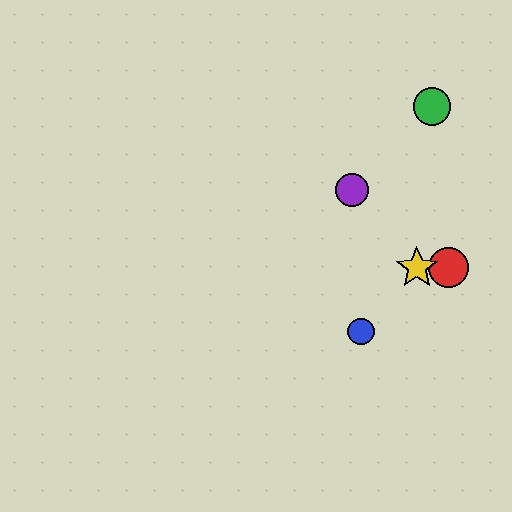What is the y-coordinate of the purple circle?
The purple circle is at y≈190.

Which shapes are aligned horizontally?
The red circle, the yellow star are aligned horizontally.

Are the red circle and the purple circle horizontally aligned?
No, the red circle is at y≈268 and the purple circle is at y≈190.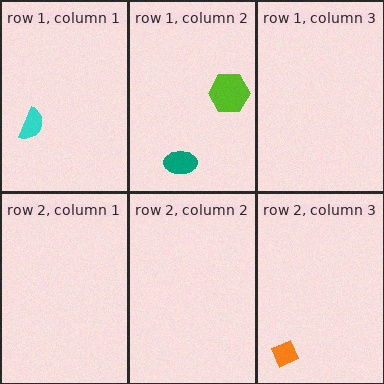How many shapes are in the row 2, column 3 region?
1.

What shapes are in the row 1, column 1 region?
The cyan semicircle.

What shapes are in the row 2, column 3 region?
The orange diamond.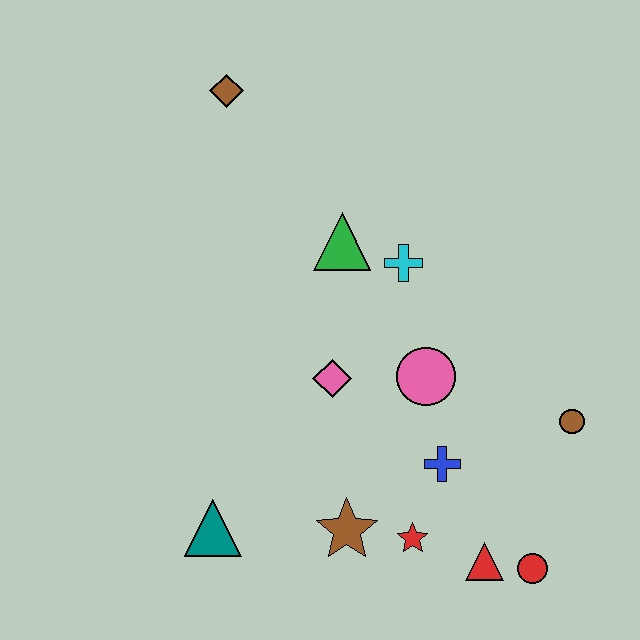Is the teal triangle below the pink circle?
Yes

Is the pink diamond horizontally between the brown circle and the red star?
No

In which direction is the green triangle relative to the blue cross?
The green triangle is above the blue cross.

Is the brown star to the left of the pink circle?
Yes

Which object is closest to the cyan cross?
The green triangle is closest to the cyan cross.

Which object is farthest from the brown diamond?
The red circle is farthest from the brown diamond.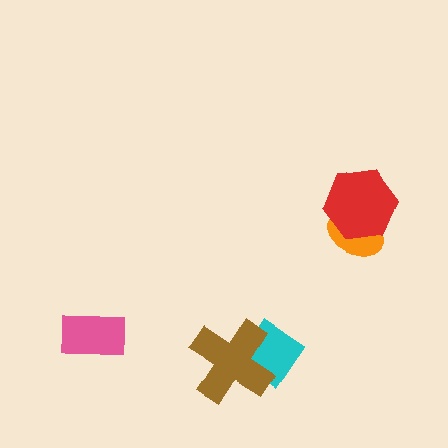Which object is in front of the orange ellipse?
The red hexagon is in front of the orange ellipse.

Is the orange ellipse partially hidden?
Yes, it is partially covered by another shape.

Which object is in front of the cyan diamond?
The brown cross is in front of the cyan diamond.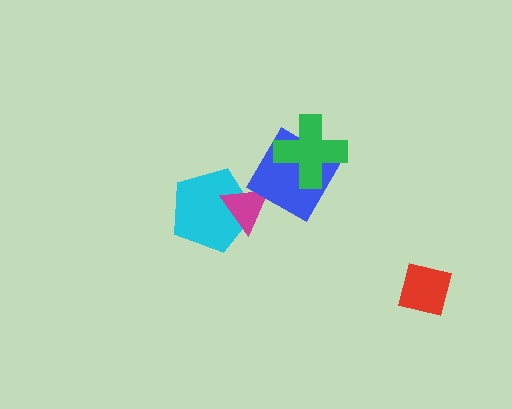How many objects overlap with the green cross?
1 object overlaps with the green cross.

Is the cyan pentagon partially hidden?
Yes, it is partially covered by another shape.